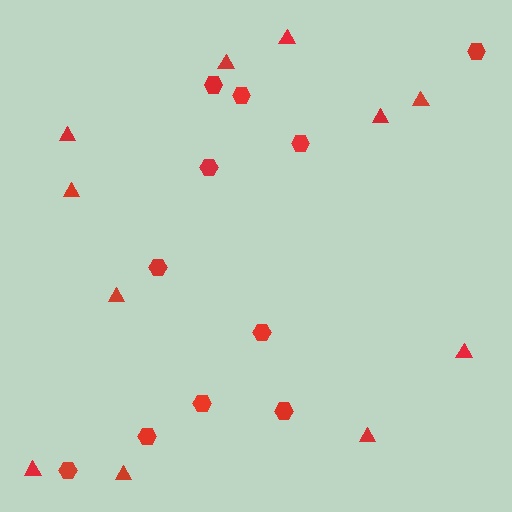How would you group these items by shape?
There are 2 groups: one group of hexagons (11) and one group of triangles (11).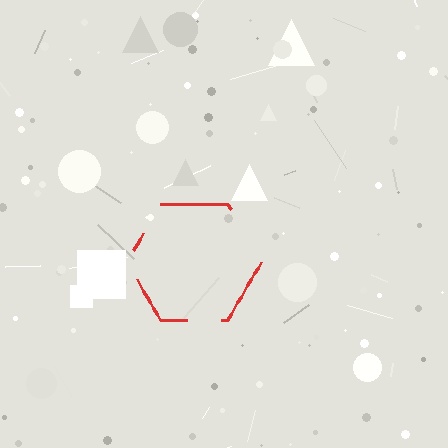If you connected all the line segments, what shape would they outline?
They would outline a hexagon.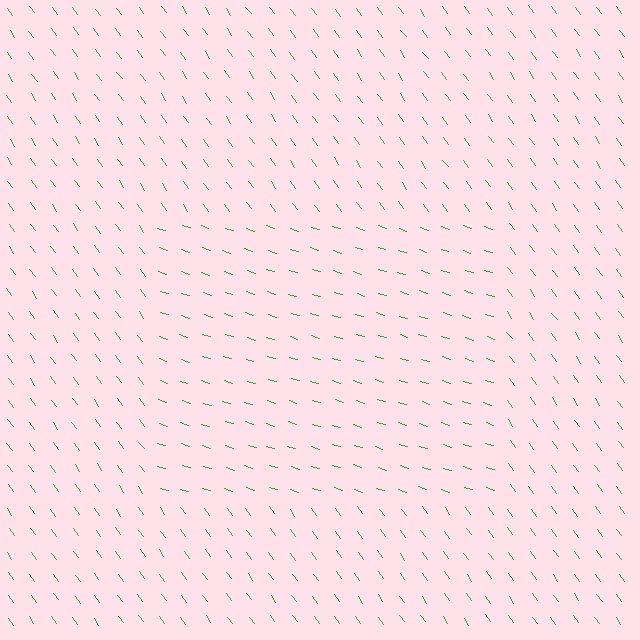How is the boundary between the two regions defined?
The boundary is defined purely by a change in line orientation (approximately 37 degrees difference). All lines are the same color and thickness.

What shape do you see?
I see a rectangle.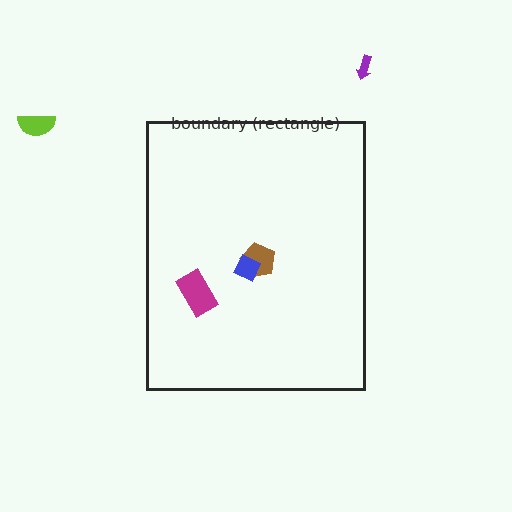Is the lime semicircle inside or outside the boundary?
Outside.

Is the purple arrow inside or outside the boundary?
Outside.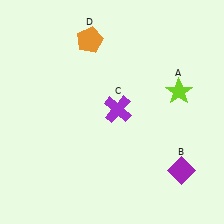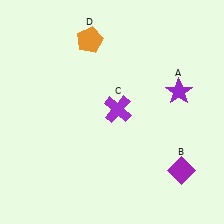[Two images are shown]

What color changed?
The star (A) changed from lime in Image 1 to purple in Image 2.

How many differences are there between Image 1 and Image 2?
There is 1 difference between the two images.